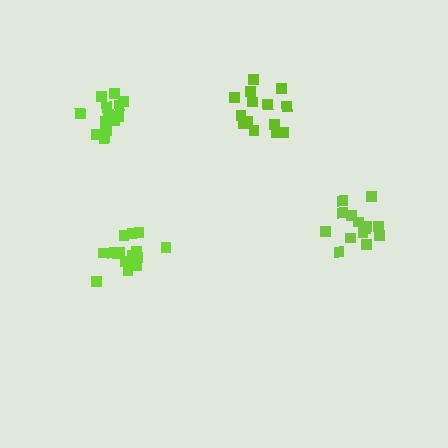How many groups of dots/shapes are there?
There are 4 groups.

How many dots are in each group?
Group 1: 14 dots, Group 2: 14 dots, Group 3: 14 dots, Group 4: 16 dots (58 total).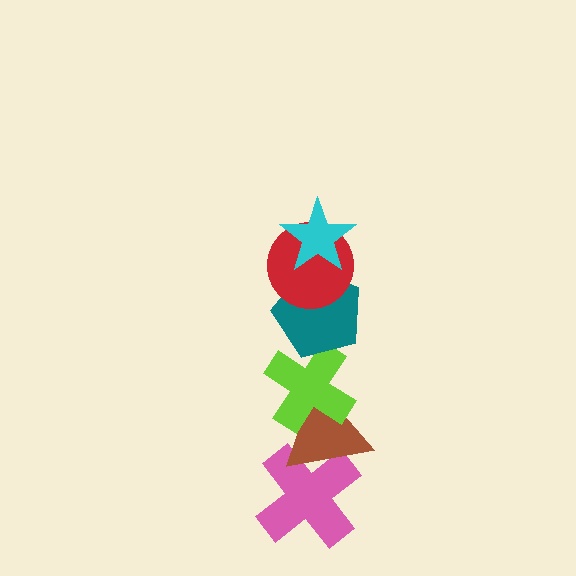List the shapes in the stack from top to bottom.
From top to bottom: the cyan star, the red circle, the teal pentagon, the lime cross, the brown triangle, the pink cross.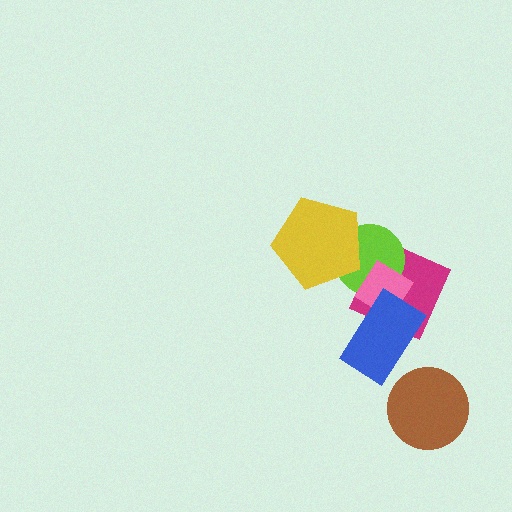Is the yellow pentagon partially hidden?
No, no other shape covers it.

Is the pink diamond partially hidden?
Yes, it is partially covered by another shape.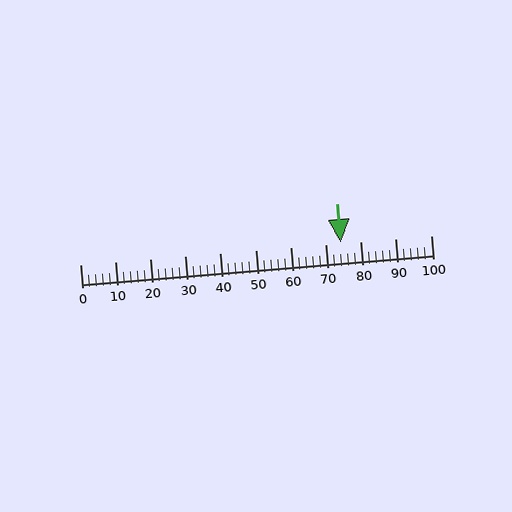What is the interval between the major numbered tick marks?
The major tick marks are spaced 10 units apart.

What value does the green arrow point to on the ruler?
The green arrow points to approximately 74.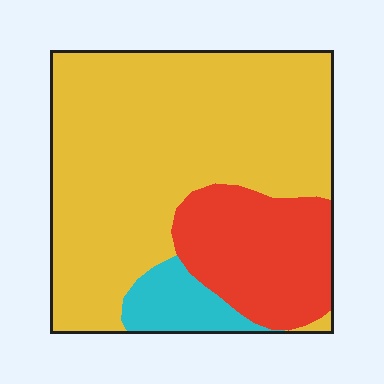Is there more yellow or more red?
Yellow.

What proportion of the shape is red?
Red takes up about one quarter (1/4) of the shape.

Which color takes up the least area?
Cyan, at roughly 10%.